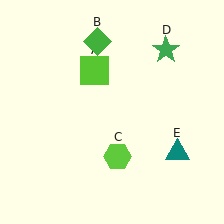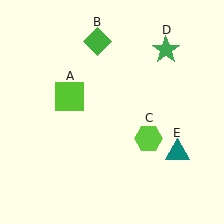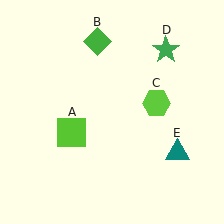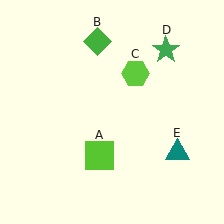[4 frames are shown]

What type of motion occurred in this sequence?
The lime square (object A), lime hexagon (object C) rotated counterclockwise around the center of the scene.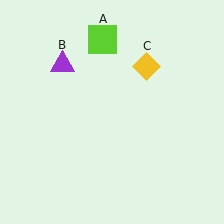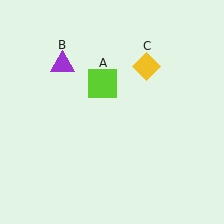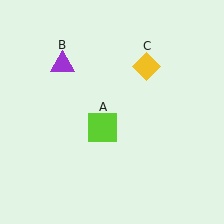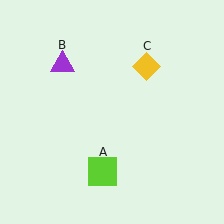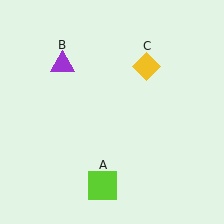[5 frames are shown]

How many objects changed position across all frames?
1 object changed position: lime square (object A).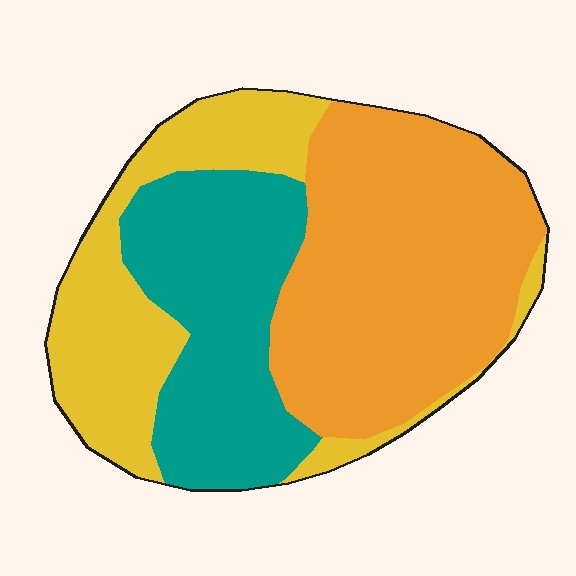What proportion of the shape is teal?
Teal takes up about one quarter (1/4) of the shape.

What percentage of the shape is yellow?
Yellow covers roughly 25% of the shape.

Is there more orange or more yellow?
Orange.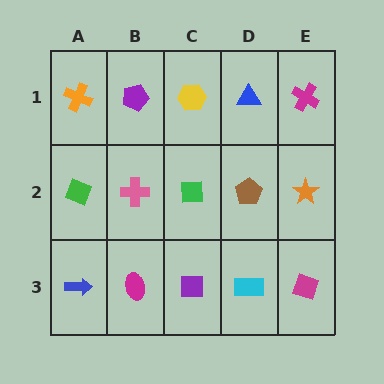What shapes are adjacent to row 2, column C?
A yellow hexagon (row 1, column C), a purple square (row 3, column C), a pink cross (row 2, column B), a brown pentagon (row 2, column D).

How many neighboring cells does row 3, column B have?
3.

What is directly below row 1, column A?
A green diamond.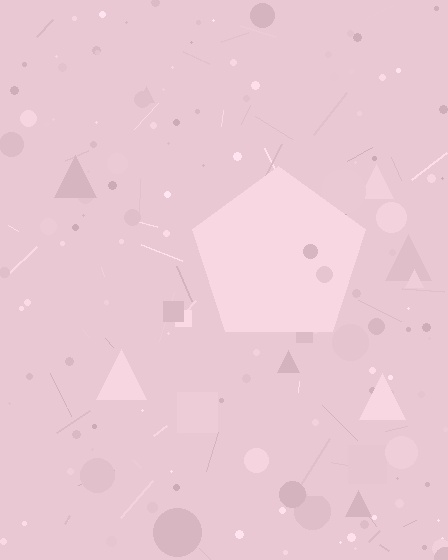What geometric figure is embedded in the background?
A pentagon is embedded in the background.